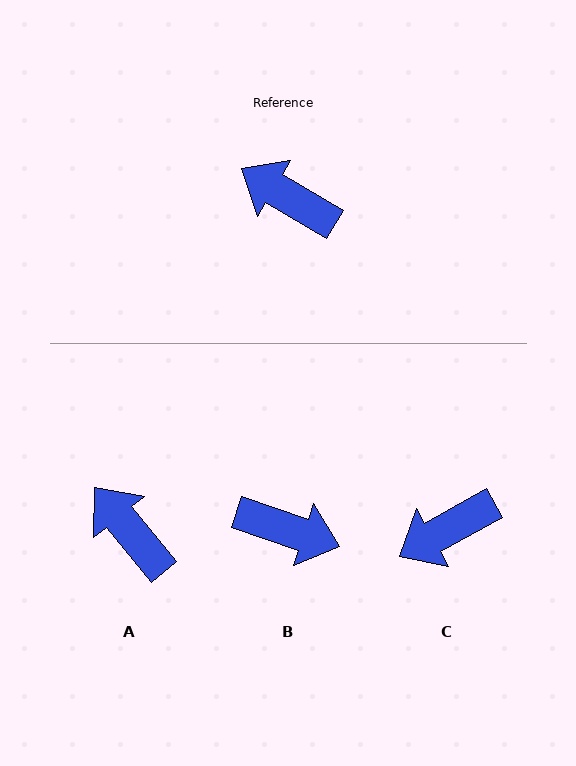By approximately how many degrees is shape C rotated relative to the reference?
Approximately 60 degrees counter-clockwise.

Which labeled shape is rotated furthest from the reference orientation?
B, about 168 degrees away.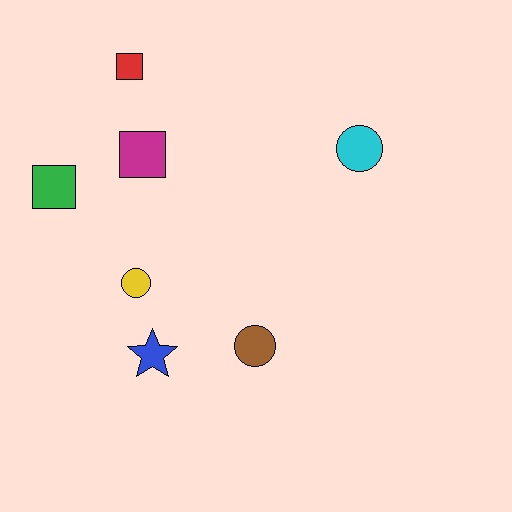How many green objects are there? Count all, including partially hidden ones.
There is 1 green object.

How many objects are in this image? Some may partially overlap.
There are 7 objects.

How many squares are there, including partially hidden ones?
There are 3 squares.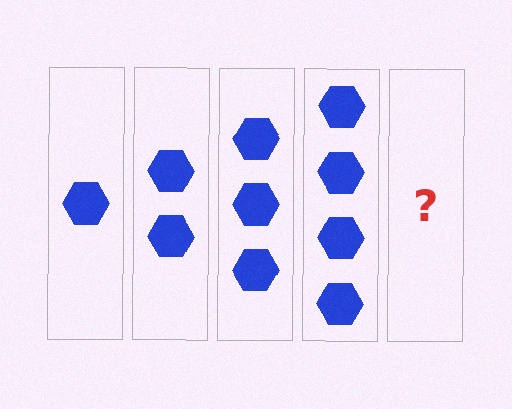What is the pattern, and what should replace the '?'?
The pattern is that each step adds one more hexagon. The '?' should be 5 hexagons.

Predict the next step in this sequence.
The next step is 5 hexagons.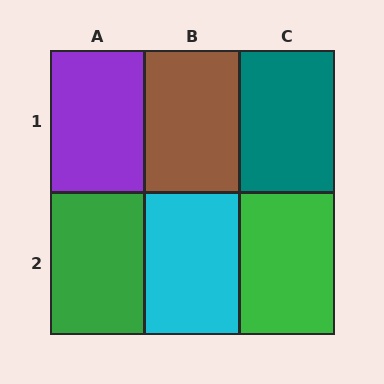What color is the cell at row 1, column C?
Teal.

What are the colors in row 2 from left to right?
Green, cyan, green.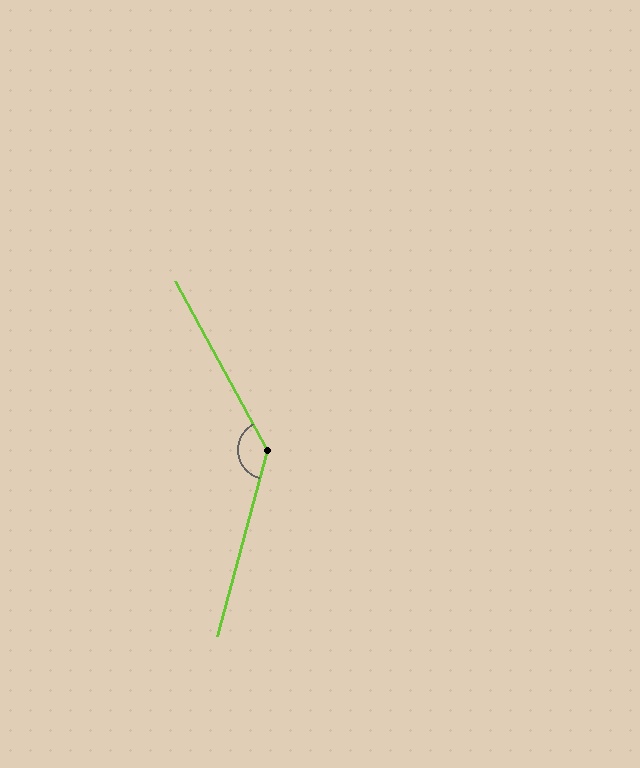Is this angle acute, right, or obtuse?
It is obtuse.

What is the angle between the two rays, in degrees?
Approximately 137 degrees.